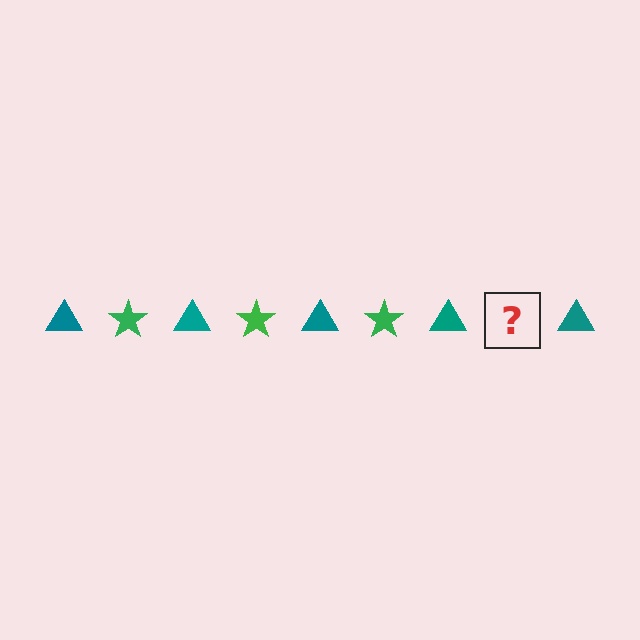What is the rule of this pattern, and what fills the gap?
The rule is that the pattern alternates between teal triangle and green star. The gap should be filled with a green star.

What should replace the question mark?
The question mark should be replaced with a green star.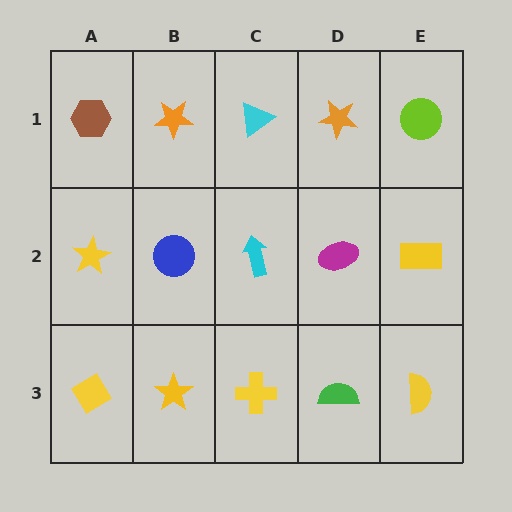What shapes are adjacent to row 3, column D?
A magenta ellipse (row 2, column D), a yellow cross (row 3, column C), a yellow semicircle (row 3, column E).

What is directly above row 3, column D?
A magenta ellipse.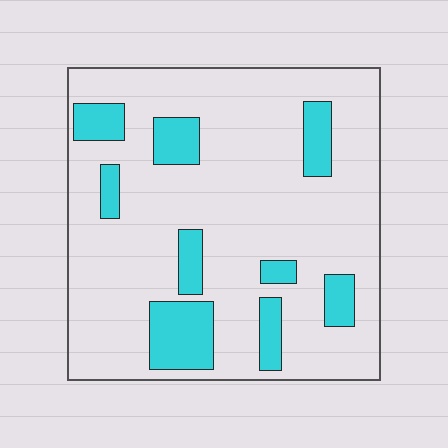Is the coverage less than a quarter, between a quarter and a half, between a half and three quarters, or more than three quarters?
Less than a quarter.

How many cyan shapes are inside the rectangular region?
9.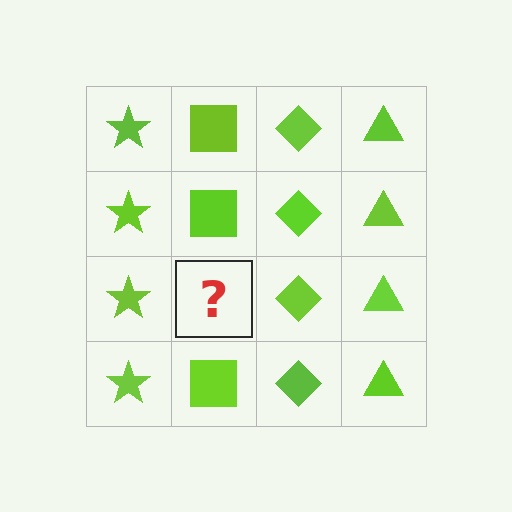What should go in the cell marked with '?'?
The missing cell should contain a lime square.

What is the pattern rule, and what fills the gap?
The rule is that each column has a consistent shape. The gap should be filled with a lime square.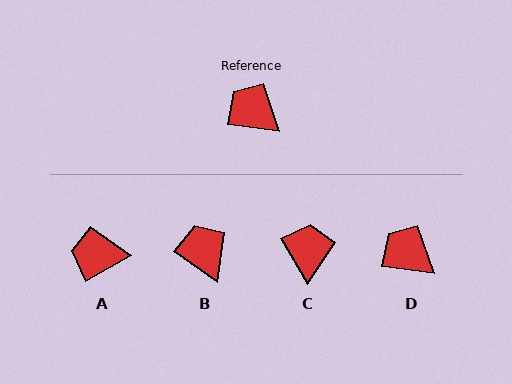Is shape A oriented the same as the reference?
No, it is off by about 36 degrees.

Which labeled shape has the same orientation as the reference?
D.